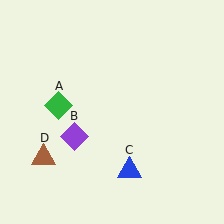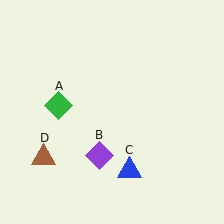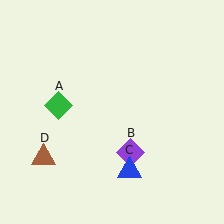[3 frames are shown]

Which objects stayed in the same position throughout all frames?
Green diamond (object A) and blue triangle (object C) and brown triangle (object D) remained stationary.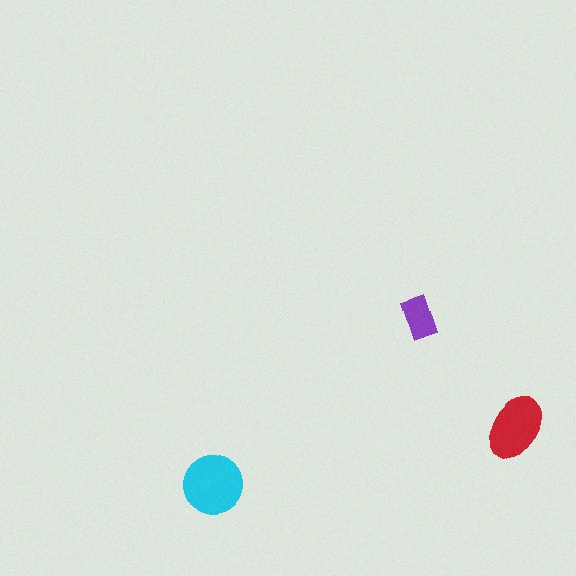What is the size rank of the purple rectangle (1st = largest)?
3rd.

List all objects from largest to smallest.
The cyan circle, the red ellipse, the purple rectangle.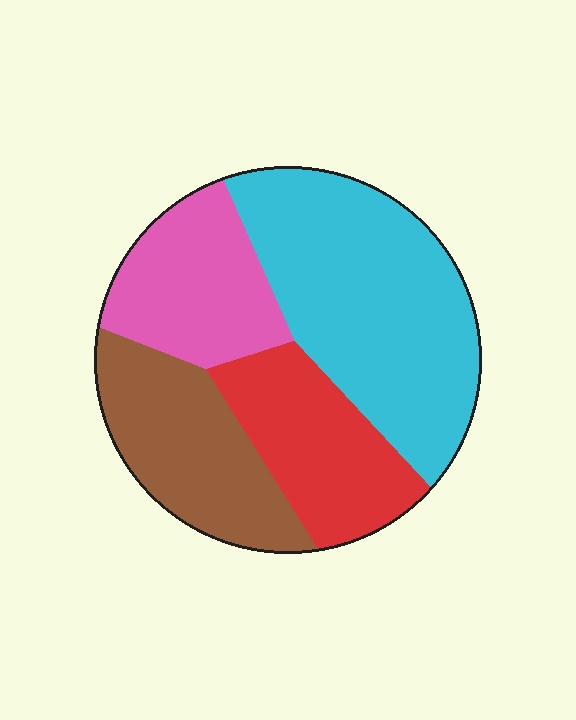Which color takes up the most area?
Cyan, at roughly 40%.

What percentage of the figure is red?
Red takes up about one fifth (1/5) of the figure.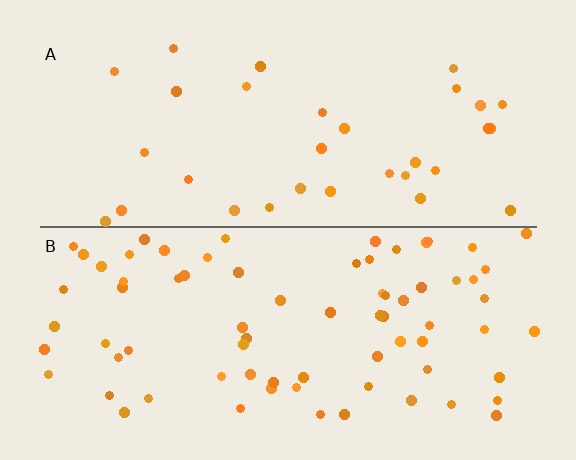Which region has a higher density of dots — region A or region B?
B (the bottom).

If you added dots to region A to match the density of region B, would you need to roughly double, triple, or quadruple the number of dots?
Approximately double.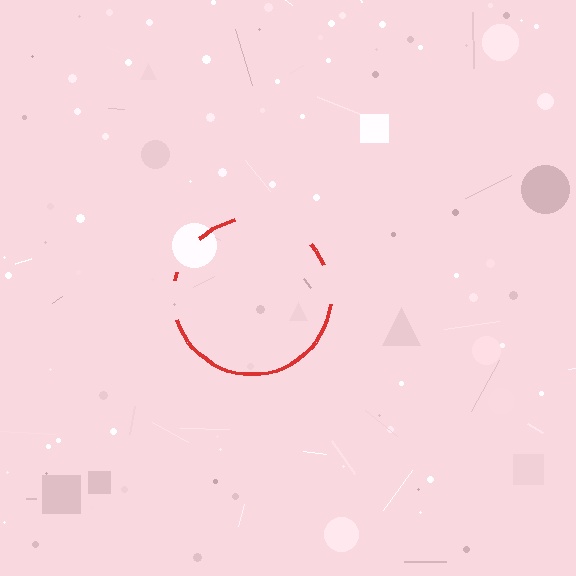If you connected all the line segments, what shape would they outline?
They would outline a circle.